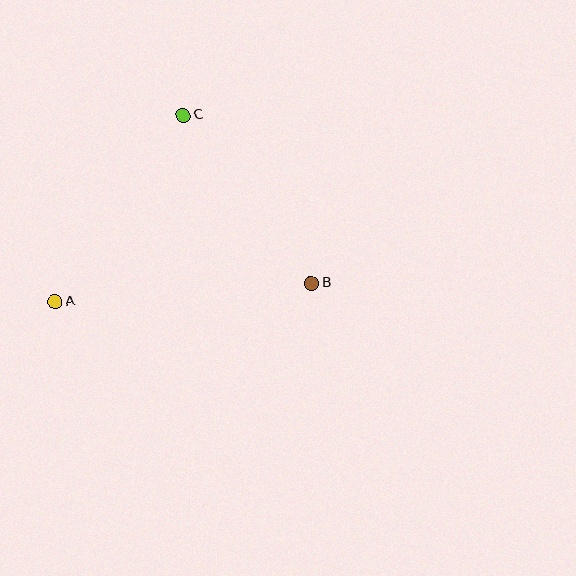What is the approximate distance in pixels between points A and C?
The distance between A and C is approximately 226 pixels.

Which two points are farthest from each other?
Points A and B are farthest from each other.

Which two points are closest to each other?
Points B and C are closest to each other.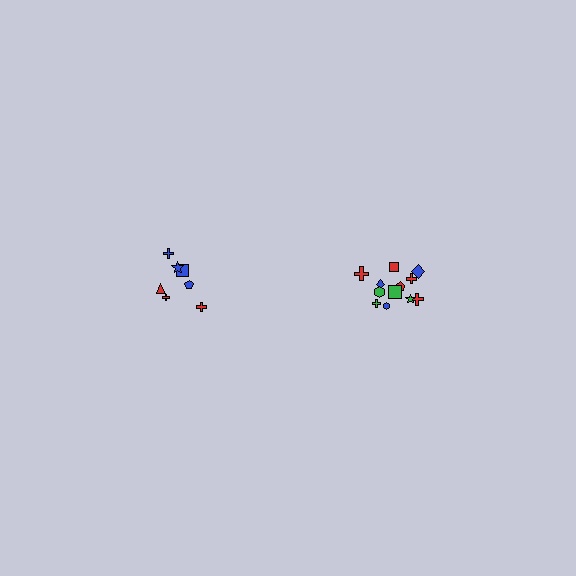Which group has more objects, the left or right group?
The right group.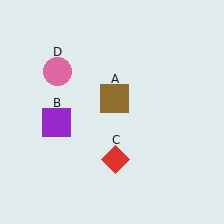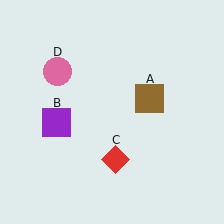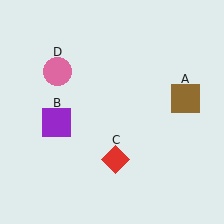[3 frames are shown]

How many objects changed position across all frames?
1 object changed position: brown square (object A).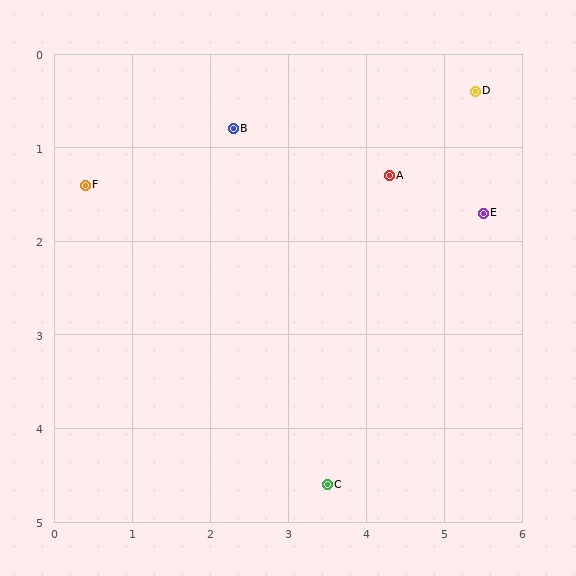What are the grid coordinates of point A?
Point A is at approximately (4.3, 1.3).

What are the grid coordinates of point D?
Point D is at approximately (5.4, 0.4).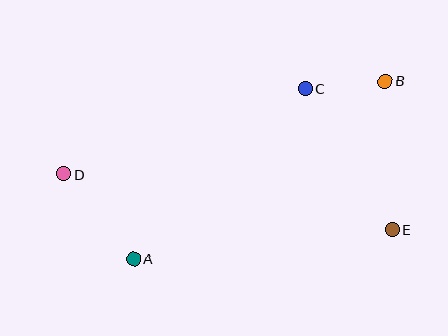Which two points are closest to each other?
Points B and C are closest to each other.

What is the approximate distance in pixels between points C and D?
The distance between C and D is approximately 257 pixels.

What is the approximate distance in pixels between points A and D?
The distance between A and D is approximately 110 pixels.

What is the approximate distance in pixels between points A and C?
The distance between A and C is approximately 242 pixels.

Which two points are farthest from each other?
Points B and D are farthest from each other.